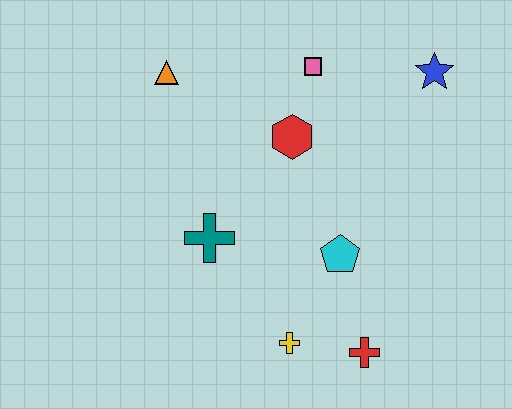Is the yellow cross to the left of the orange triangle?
No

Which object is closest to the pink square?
The red hexagon is closest to the pink square.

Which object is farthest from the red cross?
The orange triangle is farthest from the red cross.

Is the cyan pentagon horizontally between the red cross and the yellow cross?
Yes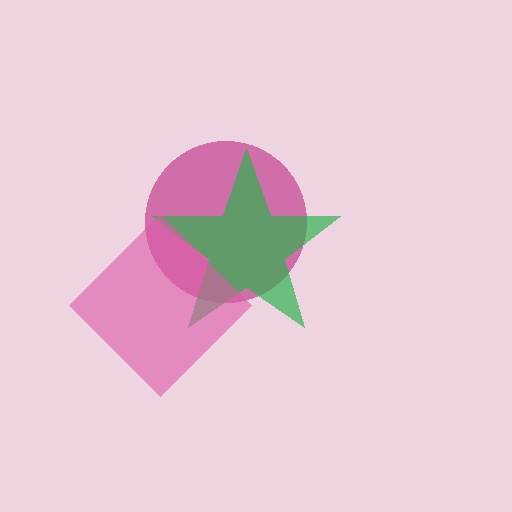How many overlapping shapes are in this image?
There are 3 overlapping shapes in the image.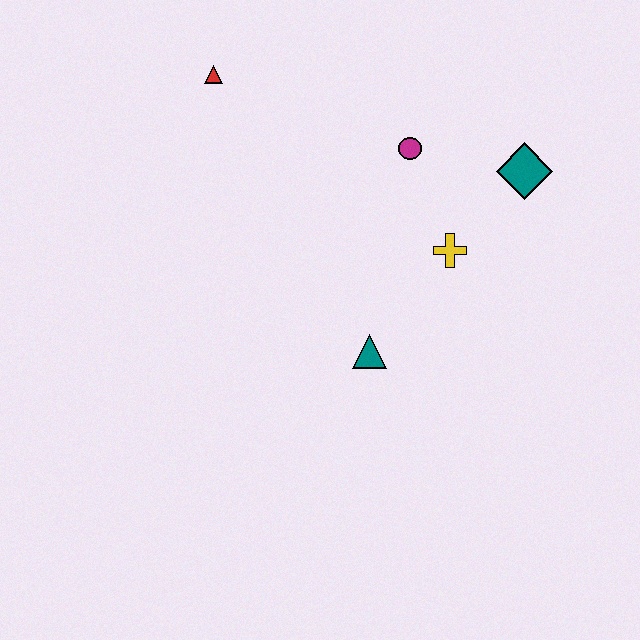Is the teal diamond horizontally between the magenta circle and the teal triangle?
No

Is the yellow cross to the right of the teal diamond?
No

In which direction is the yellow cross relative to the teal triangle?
The yellow cross is above the teal triangle.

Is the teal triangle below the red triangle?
Yes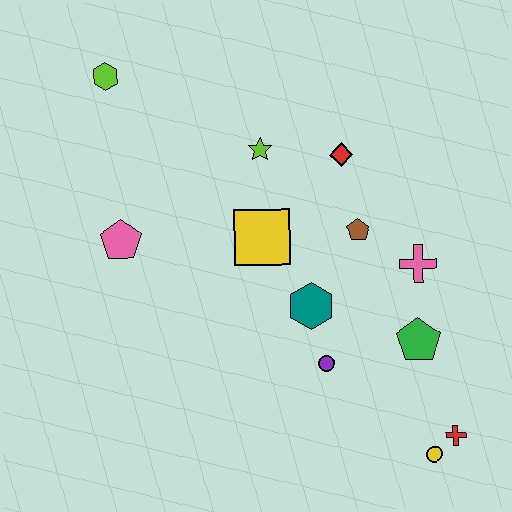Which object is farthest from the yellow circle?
The lime hexagon is farthest from the yellow circle.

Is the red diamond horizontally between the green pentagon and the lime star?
Yes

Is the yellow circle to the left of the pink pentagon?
No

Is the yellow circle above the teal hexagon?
No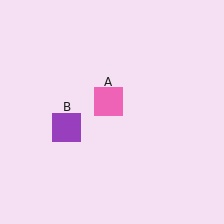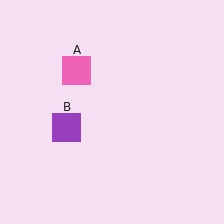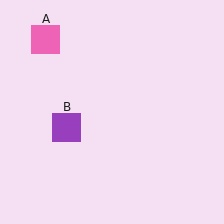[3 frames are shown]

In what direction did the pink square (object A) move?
The pink square (object A) moved up and to the left.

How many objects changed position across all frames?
1 object changed position: pink square (object A).